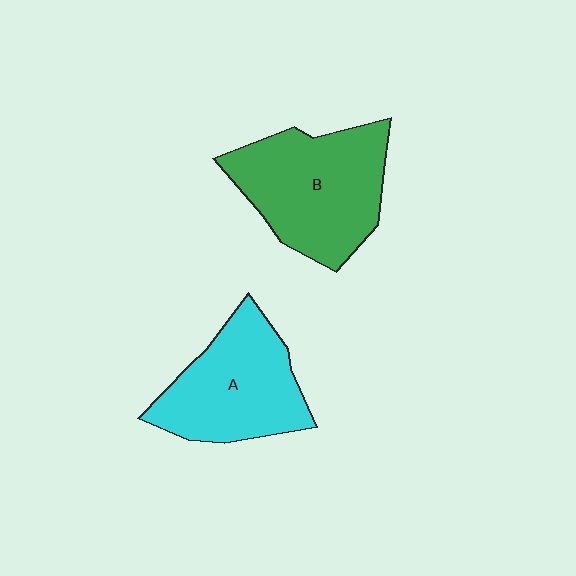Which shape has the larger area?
Shape B (green).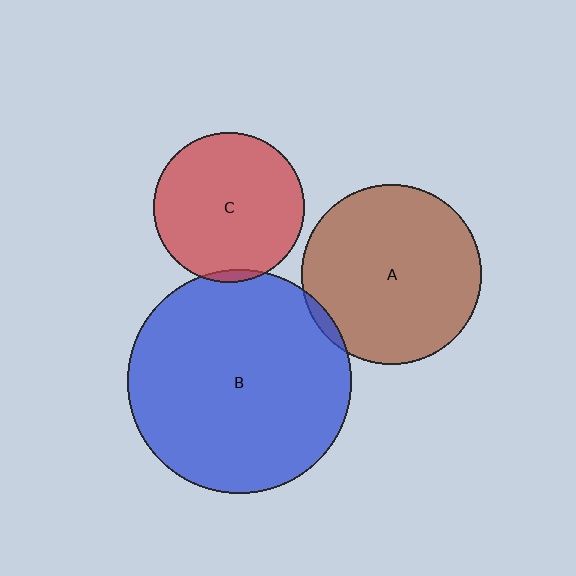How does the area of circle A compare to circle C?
Approximately 1.4 times.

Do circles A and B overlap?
Yes.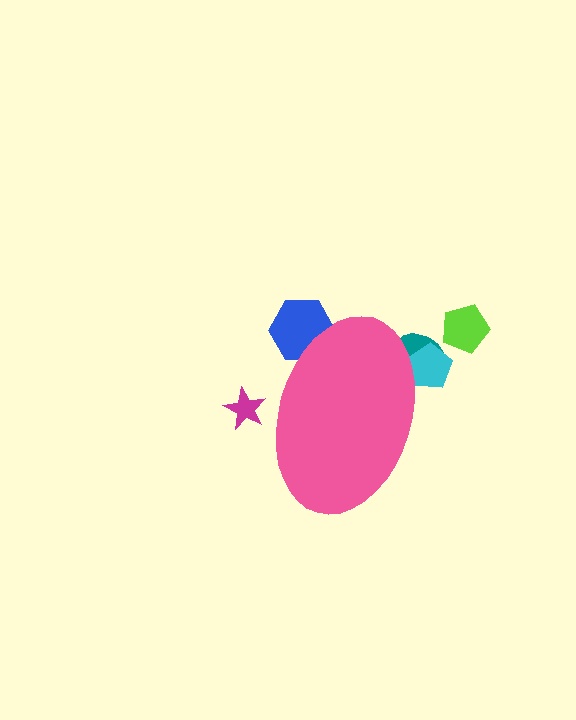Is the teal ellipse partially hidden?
Yes, the teal ellipse is partially hidden behind the pink ellipse.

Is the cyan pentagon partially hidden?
Yes, the cyan pentagon is partially hidden behind the pink ellipse.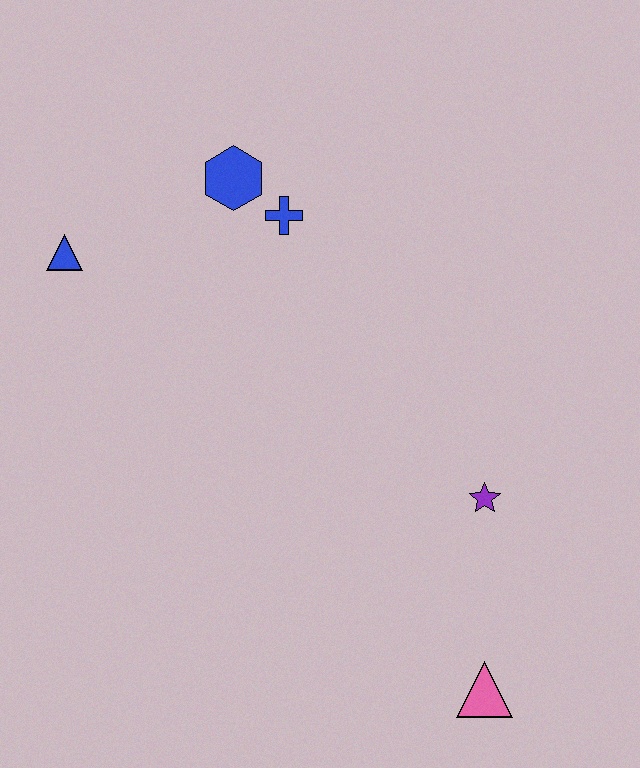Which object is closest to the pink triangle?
The purple star is closest to the pink triangle.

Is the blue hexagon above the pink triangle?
Yes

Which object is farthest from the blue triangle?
The pink triangle is farthest from the blue triangle.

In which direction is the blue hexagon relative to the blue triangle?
The blue hexagon is to the right of the blue triangle.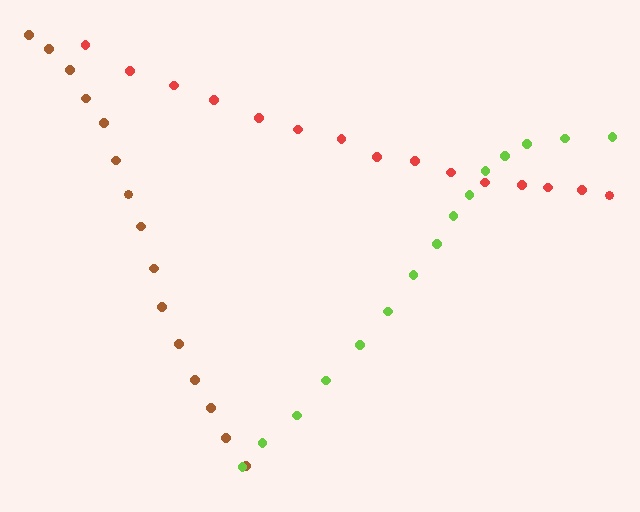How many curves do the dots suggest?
There are 3 distinct paths.